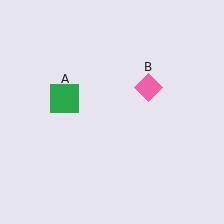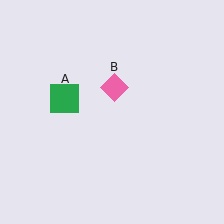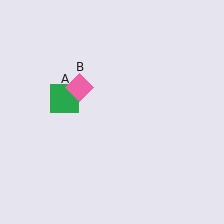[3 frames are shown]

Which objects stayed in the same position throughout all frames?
Green square (object A) remained stationary.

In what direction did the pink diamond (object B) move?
The pink diamond (object B) moved left.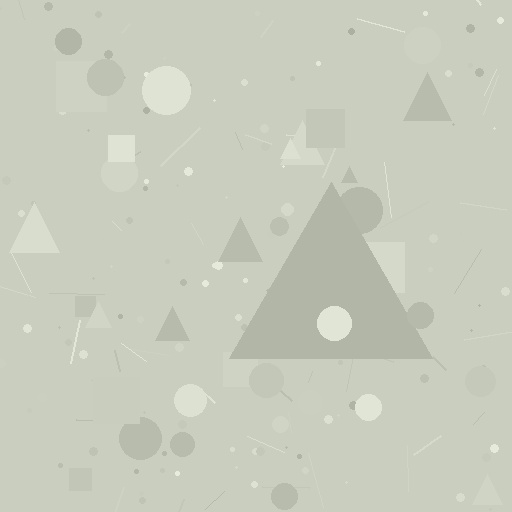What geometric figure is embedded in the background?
A triangle is embedded in the background.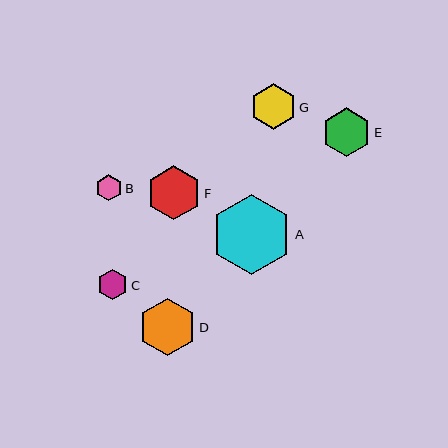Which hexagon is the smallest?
Hexagon B is the smallest with a size of approximately 26 pixels.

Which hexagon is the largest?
Hexagon A is the largest with a size of approximately 80 pixels.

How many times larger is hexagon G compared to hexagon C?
Hexagon G is approximately 1.5 times the size of hexagon C.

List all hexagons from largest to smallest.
From largest to smallest: A, D, F, E, G, C, B.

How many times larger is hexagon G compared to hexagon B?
Hexagon G is approximately 1.7 times the size of hexagon B.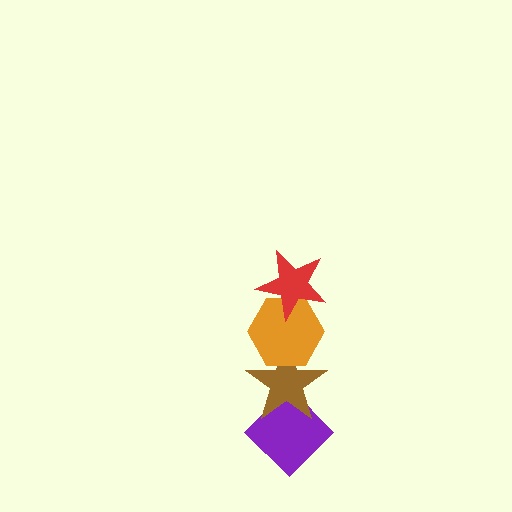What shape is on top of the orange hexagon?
The red star is on top of the orange hexagon.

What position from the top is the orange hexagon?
The orange hexagon is 2nd from the top.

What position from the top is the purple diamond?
The purple diamond is 4th from the top.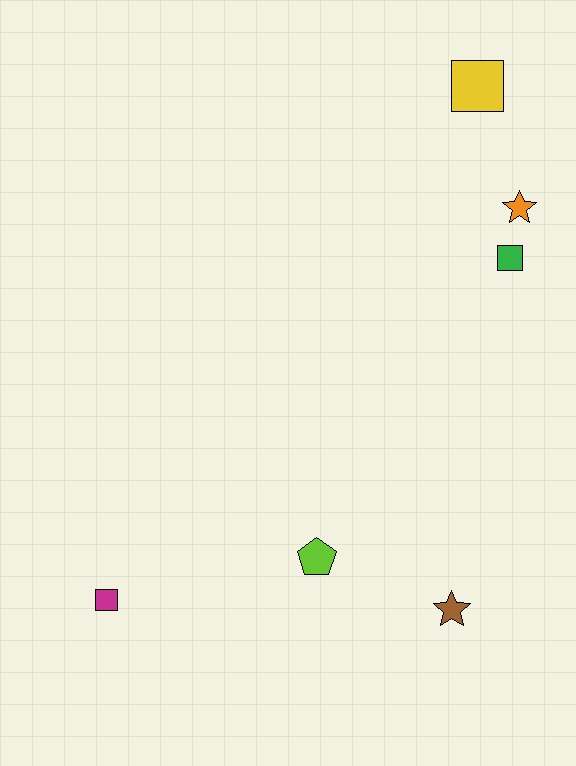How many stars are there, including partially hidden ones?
There are 2 stars.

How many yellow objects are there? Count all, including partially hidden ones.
There is 1 yellow object.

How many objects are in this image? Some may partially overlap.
There are 6 objects.